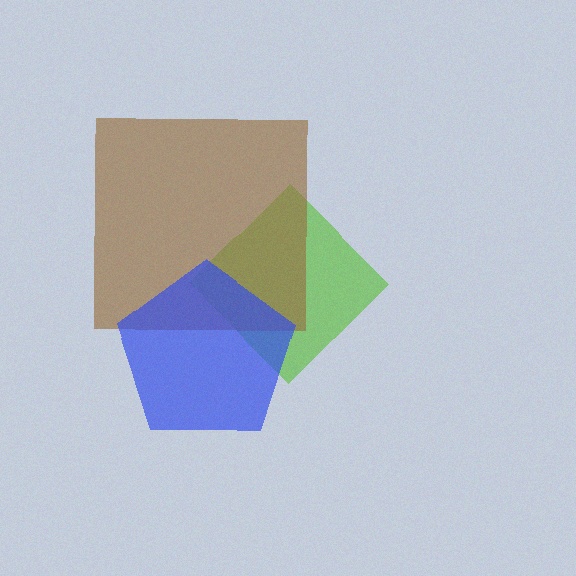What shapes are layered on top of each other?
The layered shapes are: a lime diamond, a brown square, a blue pentagon.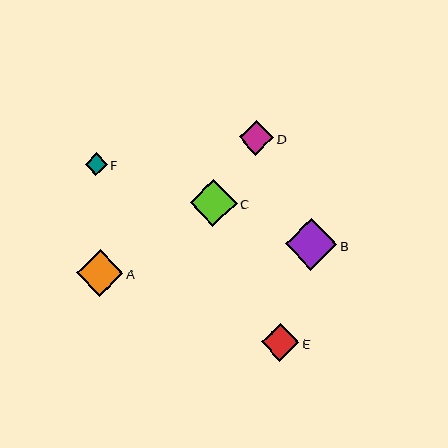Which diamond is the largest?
Diamond B is the largest with a size of approximately 51 pixels.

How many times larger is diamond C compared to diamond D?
Diamond C is approximately 1.4 times the size of diamond D.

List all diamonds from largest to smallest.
From largest to smallest: B, C, A, E, D, F.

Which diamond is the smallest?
Diamond F is the smallest with a size of approximately 22 pixels.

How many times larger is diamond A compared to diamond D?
Diamond A is approximately 1.3 times the size of diamond D.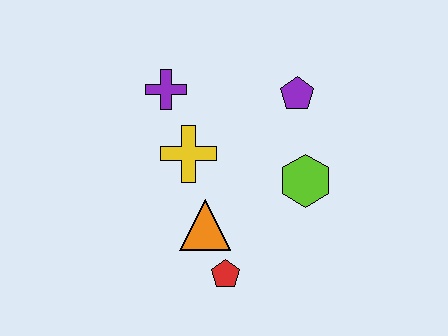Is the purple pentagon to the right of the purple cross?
Yes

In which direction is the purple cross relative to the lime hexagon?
The purple cross is to the left of the lime hexagon.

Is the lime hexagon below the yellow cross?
Yes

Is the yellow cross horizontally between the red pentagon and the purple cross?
Yes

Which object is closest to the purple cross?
The yellow cross is closest to the purple cross.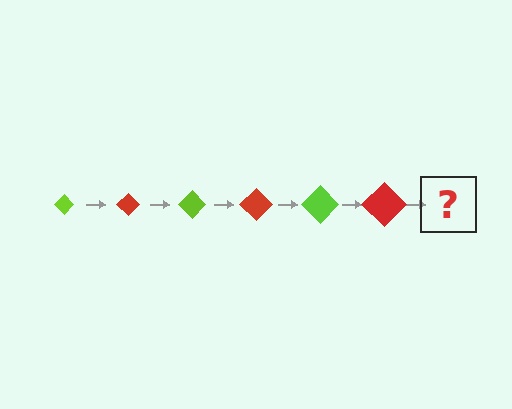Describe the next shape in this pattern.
It should be a lime diamond, larger than the previous one.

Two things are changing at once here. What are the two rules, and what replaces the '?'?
The two rules are that the diamond grows larger each step and the color cycles through lime and red. The '?' should be a lime diamond, larger than the previous one.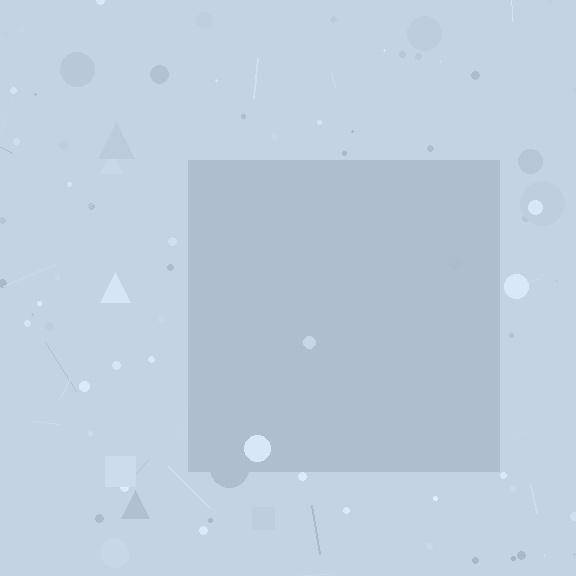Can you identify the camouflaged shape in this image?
The camouflaged shape is a square.